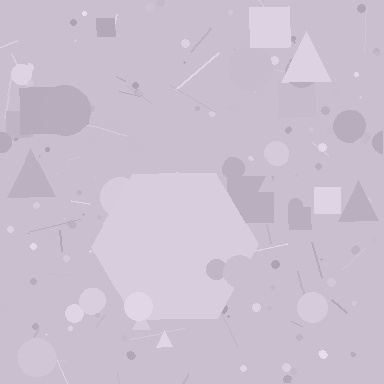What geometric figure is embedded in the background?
A hexagon is embedded in the background.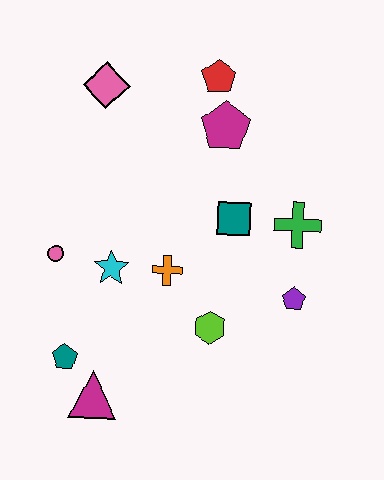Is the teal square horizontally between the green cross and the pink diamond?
Yes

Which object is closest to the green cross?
The teal square is closest to the green cross.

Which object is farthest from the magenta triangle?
The red pentagon is farthest from the magenta triangle.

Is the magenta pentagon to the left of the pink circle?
No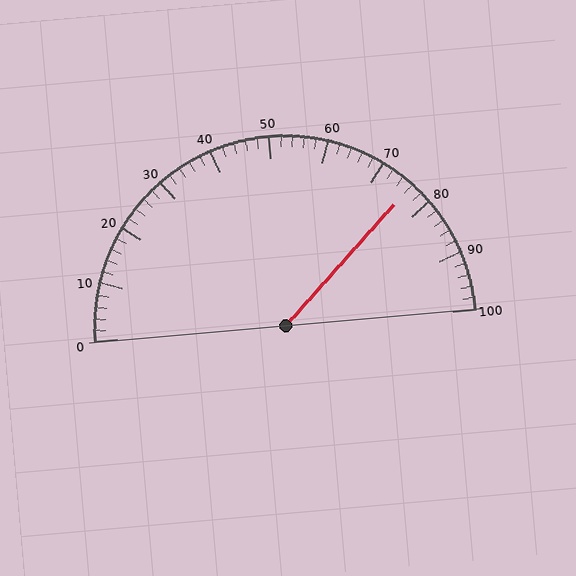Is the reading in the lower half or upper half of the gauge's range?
The reading is in the upper half of the range (0 to 100).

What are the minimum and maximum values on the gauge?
The gauge ranges from 0 to 100.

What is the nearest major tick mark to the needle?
The nearest major tick mark is 80.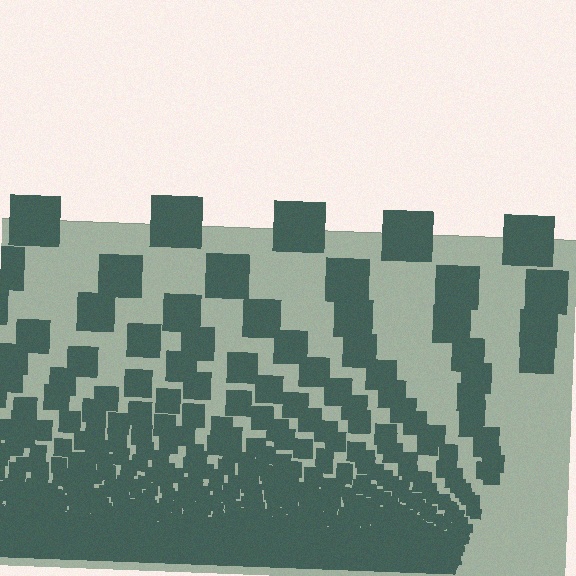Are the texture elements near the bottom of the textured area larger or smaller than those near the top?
Smaller. The gradient is inverted — elements near the bottom are smaller and denser.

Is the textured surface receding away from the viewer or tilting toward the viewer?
The surface appears to tilt toward the viewer. Texture elements get larger and sparser toward the top.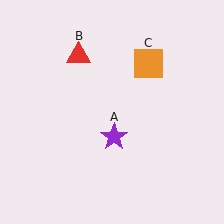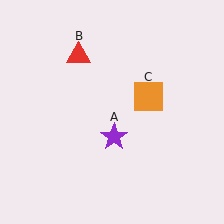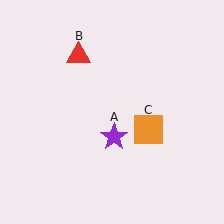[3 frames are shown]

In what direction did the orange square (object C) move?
The orange square (object C) moved down.